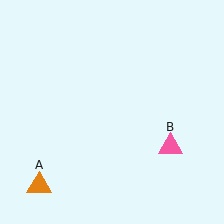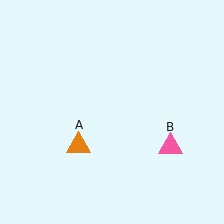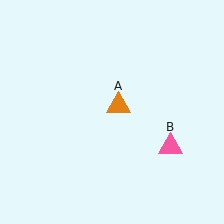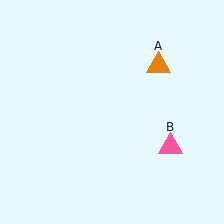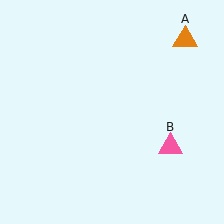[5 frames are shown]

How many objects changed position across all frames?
1 object changed position: orange triangle (object A).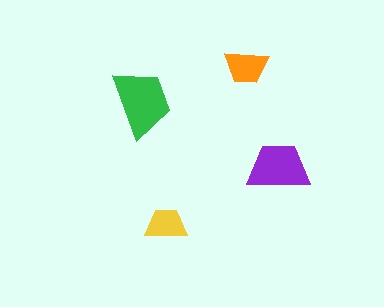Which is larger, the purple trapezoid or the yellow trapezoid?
The purple one.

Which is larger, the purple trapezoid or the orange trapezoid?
The purple one.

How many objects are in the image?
There are 4 objects in the image.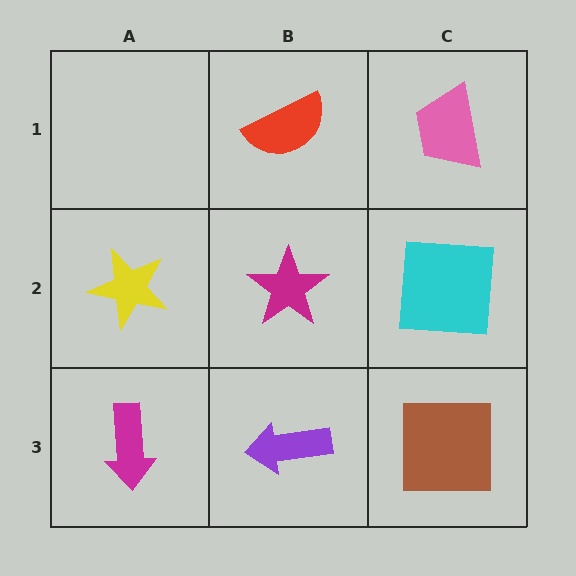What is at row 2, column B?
A magenta star.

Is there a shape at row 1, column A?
No, that cell is empty.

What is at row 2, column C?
A cyan square.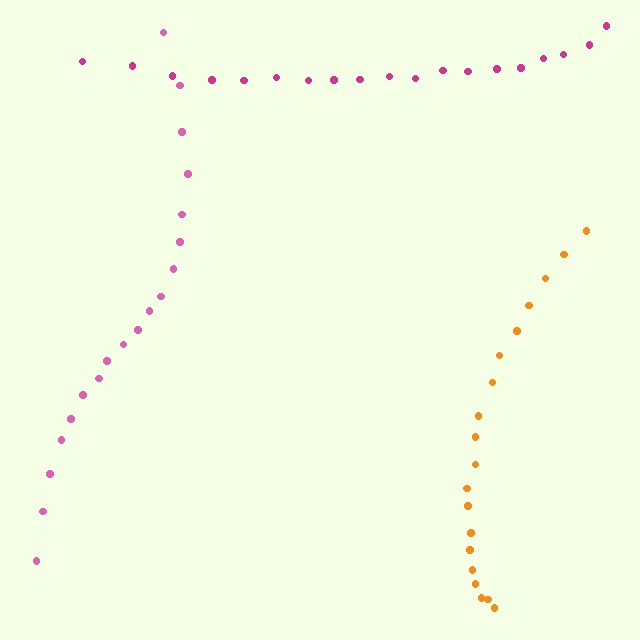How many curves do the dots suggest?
There are 3 distinct paths.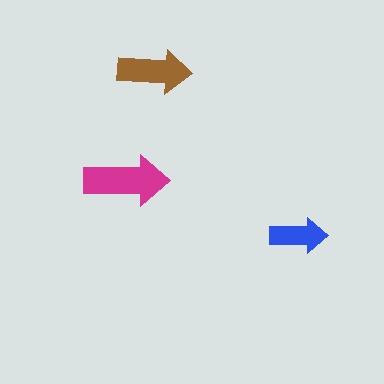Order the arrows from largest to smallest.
the magenta one, the brown one, the blue one.